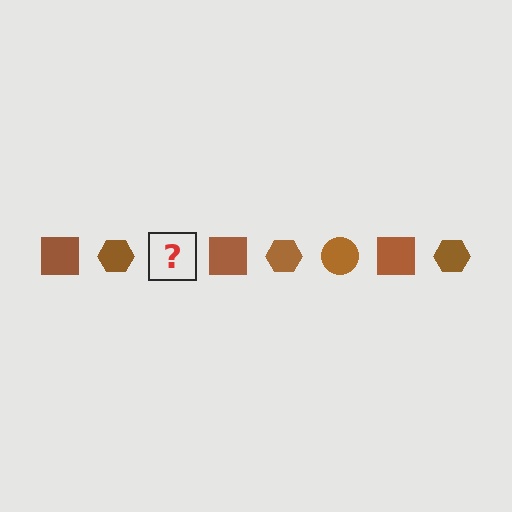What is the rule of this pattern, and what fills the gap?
The rule is that the pattern cycles through square, hexagon, circle shapes in brown. The gap should be filled with a brown circle.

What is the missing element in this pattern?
The missing element is a brown circle.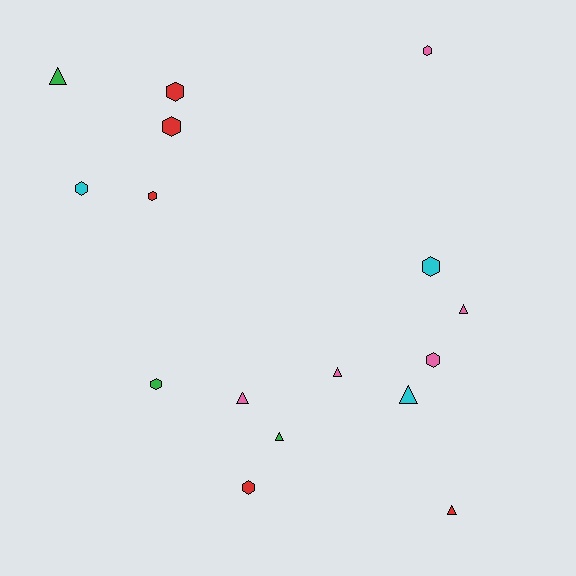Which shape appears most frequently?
Hexagon, with 9 objects.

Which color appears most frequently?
Red, with 5 objects.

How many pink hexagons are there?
There are 2 pink hexagons.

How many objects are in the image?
There are 16 objects.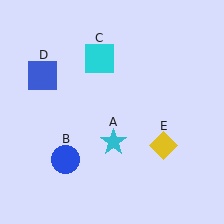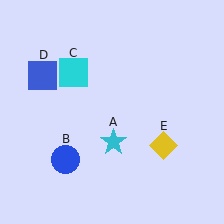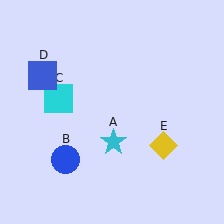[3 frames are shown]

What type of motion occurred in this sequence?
The cyan square (object C) rotated counterclockwise around the center of the scene.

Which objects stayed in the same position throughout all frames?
Cyan star (object A) and blue circle (object B) and blue square (object D) and yellow diamond (object E) remained stationary.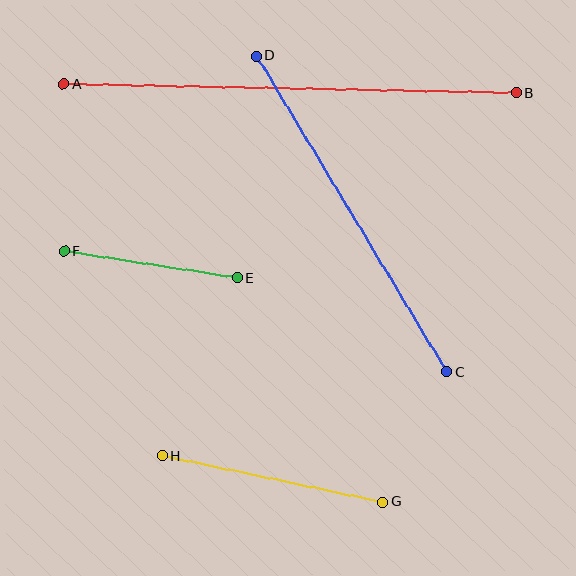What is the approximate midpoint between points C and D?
The midpoint is at approximately (352, 214) pixels.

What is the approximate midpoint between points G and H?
The midpoint is at approximately (273, 479) pixels.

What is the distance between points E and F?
The distance is approximately 175 pixels.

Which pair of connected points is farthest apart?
Points A and B are farthest apart.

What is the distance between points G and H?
The distance is approximately 226 pixels.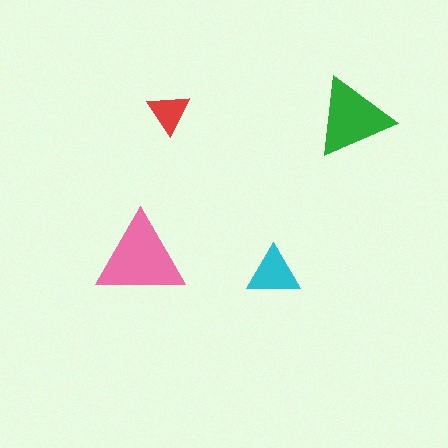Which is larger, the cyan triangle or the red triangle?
The cyan one.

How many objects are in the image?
There are 4 objects in the image.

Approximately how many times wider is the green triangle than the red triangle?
About 2 times wider.